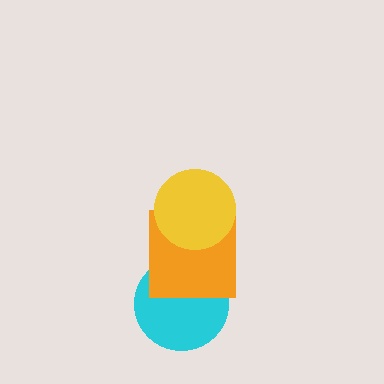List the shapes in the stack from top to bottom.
From top to bottom: the yellow circle, the orange square, the cyan circle.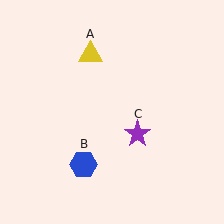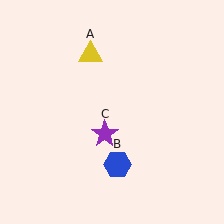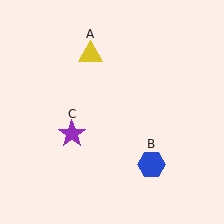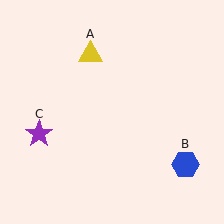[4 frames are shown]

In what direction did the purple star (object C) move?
The purple star (object C) moved left.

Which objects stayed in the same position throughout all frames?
Yellow triangle (object A) remained stationary.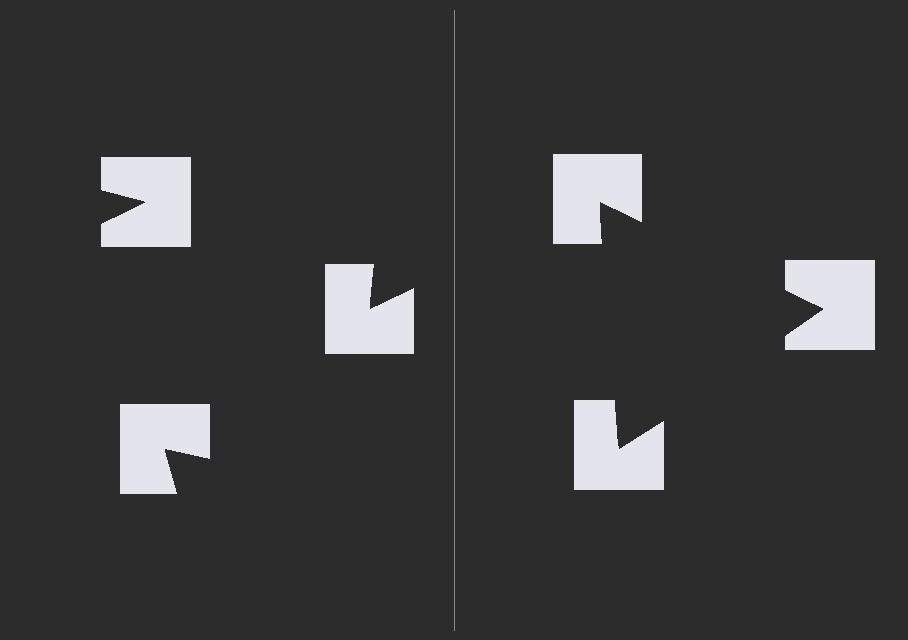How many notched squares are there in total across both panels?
6 — 3 on each side.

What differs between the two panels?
The notched squares are positioned identically on both sides; only the wedge orientations differ. On the right they align to a triangle; on the left they are misaligned.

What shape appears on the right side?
An illusory triangle.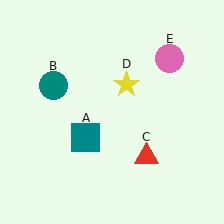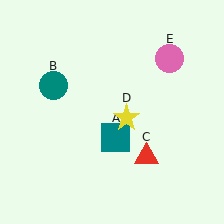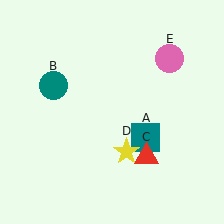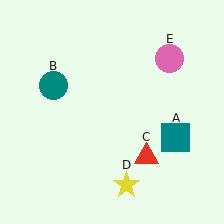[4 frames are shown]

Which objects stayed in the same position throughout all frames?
Teal circle (object B) and red triangle (object C) and pink circle (object E) remained stationary.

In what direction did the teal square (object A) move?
The teal square (object A) moved right.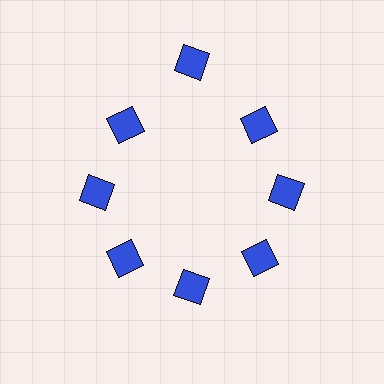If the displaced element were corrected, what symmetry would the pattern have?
It would have 8-fold rotational symmetry — the pattern would map onto itself every 45 degrees.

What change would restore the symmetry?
The symmetry would be restored by moving it inward, back onto the ring so that all 8 diamonds sit at equal angles and equal distance from the center.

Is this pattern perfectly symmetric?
No. The 8 blue diamonds are arranged in a ring, but one element near the 12 o'clock position is pushed outward from the center, breaking the 8-fold rotational symmetry.